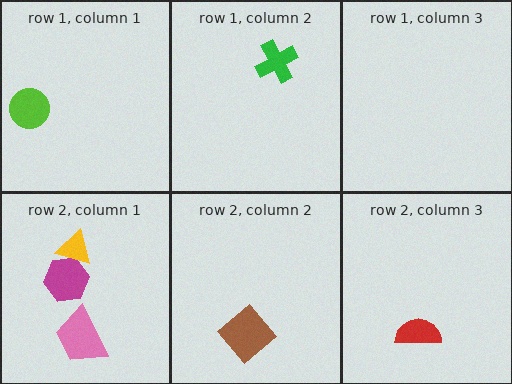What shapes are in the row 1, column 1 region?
The lime circle.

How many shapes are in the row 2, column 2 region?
1.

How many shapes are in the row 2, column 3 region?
1.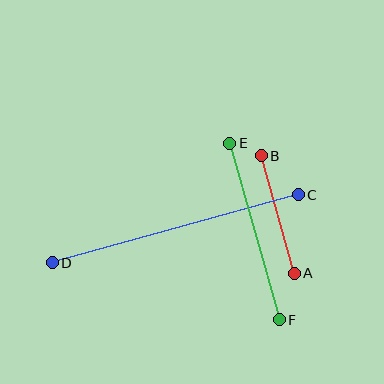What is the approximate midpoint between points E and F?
The midpoint is at approximately (255, 231) pixels.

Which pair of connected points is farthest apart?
Points C and D are farthest apart.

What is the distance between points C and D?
The distance is approximately 255 pixels.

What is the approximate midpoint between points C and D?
The midpoint is at approximately (175, 229) pixels.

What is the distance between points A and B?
The distance is approximately 122 pixels.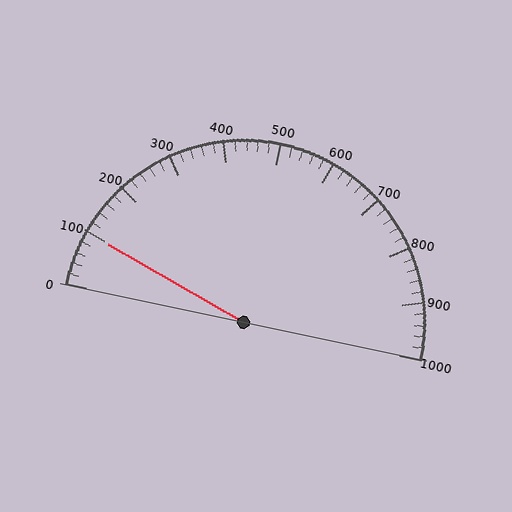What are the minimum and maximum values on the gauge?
The gauge ranges from 0 to 1000.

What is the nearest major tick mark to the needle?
The nearest major tick mark is 100.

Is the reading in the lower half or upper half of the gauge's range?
The reading is in the lower half of the range (0 to 1000).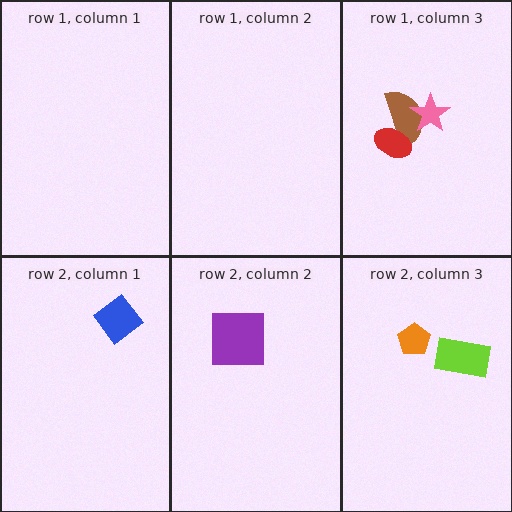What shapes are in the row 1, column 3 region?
The brown semicircle, the pink star, the red ellipse.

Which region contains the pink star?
The row 1, column 3 region.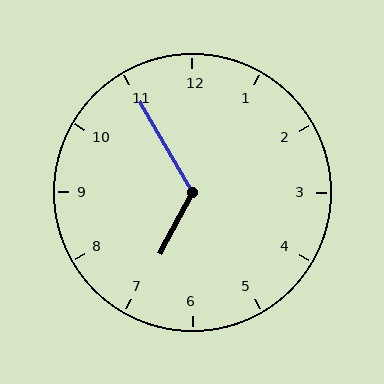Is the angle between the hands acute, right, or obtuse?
It is obtuse.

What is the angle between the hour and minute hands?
Approximately 122 degrees.